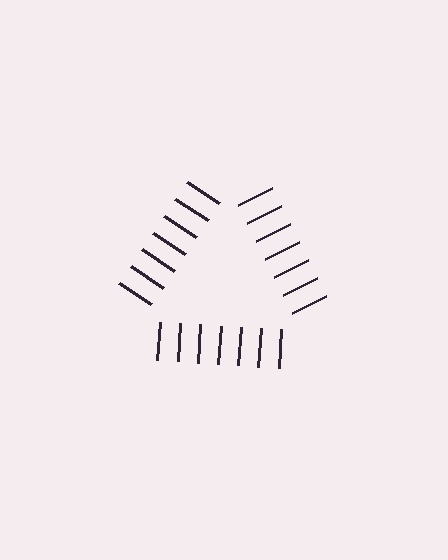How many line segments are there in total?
21 — 7 along each of the 3 edges.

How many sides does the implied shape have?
3 sides — the line-ends trace a triangle.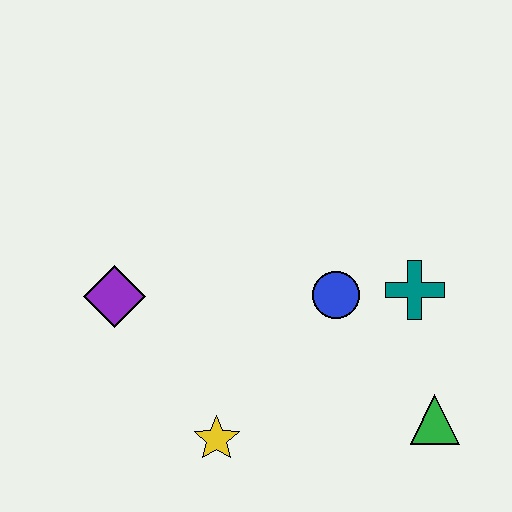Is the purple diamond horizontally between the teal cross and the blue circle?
No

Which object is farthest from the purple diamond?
The green triangle is farthest from the purple diamond.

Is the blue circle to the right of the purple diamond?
Yes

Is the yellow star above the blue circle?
No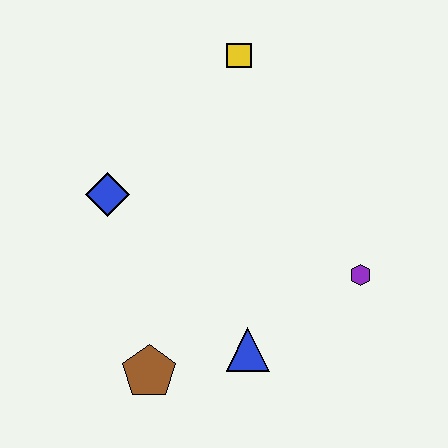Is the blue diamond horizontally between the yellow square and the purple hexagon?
No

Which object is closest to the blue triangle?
The brown pentagon is closest to the blue triangle.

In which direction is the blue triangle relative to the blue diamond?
The blue triangle is below the blue diamond.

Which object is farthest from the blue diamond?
The purple hexagon is farthest from the blue diamond.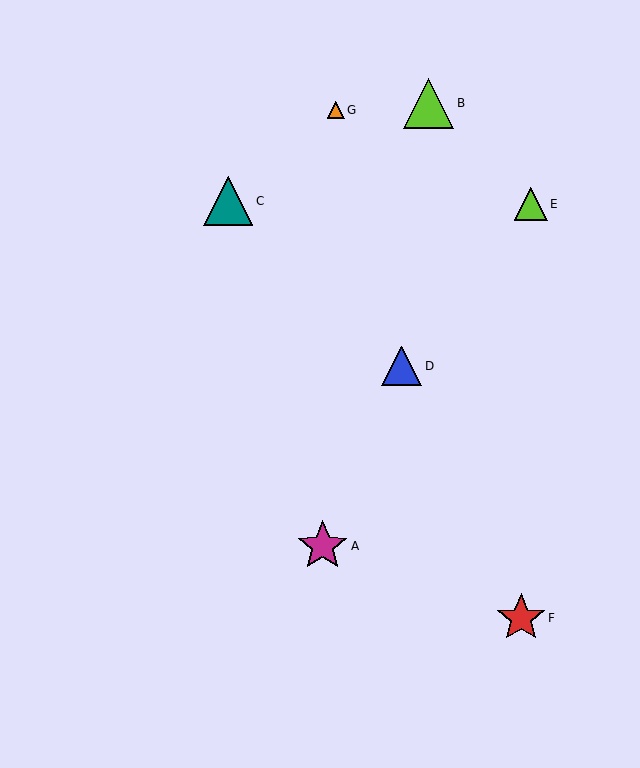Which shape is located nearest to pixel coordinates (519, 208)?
The lime triangle (labeled E) at (531, 204) is nearest to that location.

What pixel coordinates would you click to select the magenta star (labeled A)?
Click at (323, 546) to select the magenta star A.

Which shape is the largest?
The magenta star (labeled A) is the largest.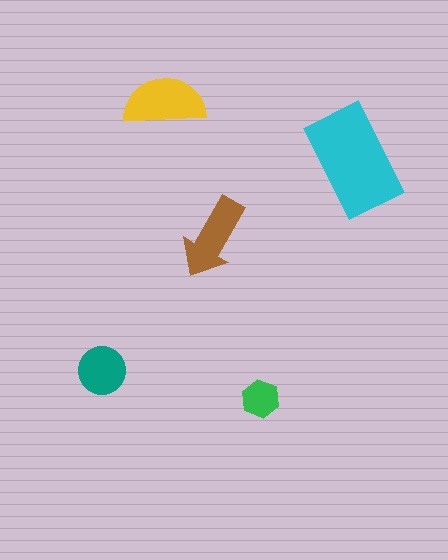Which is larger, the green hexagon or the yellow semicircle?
The yellow semicircle.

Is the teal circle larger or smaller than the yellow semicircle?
Smaller.